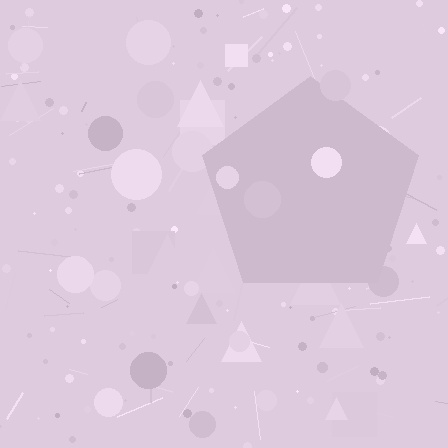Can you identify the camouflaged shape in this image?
The camouflaged shape is a pentagon.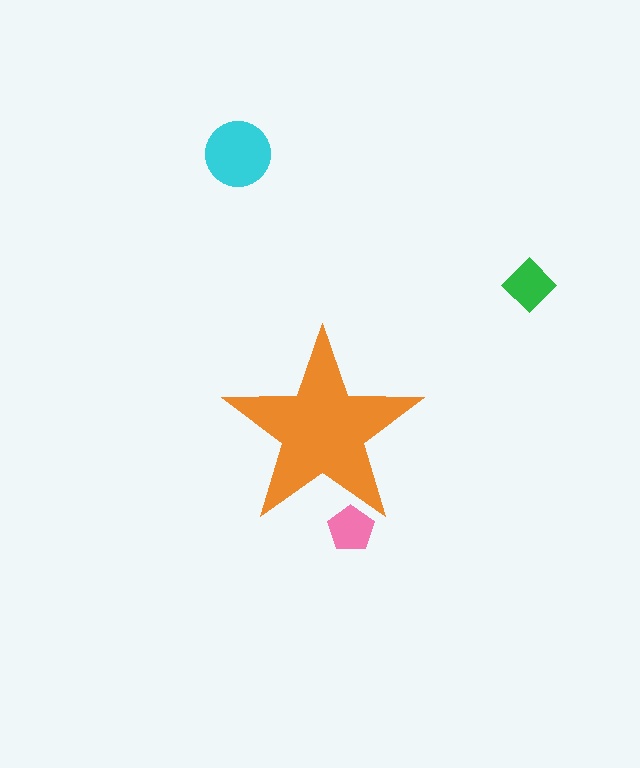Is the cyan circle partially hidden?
No, the cyan circle is fully visible.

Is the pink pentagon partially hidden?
Yes, the pink pentagon is partially hidden behind the orange star.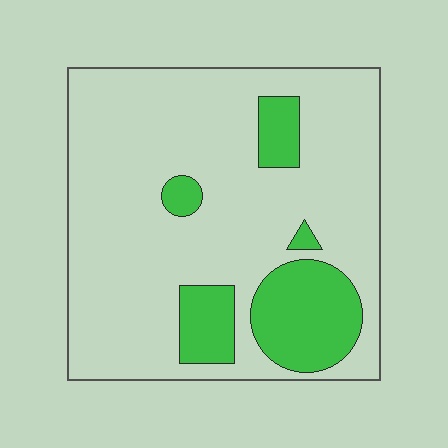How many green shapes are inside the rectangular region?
5.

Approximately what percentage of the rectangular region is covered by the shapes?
Approximately 20%.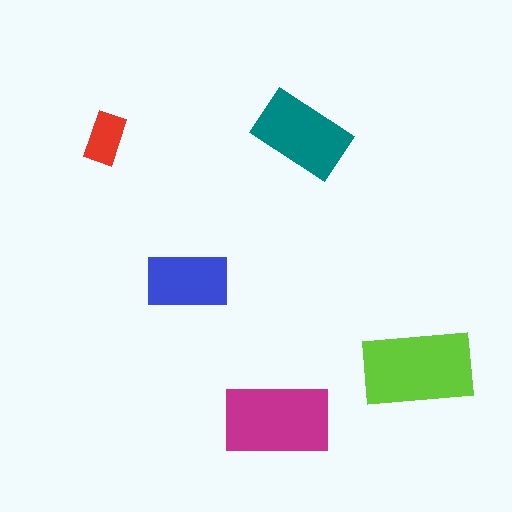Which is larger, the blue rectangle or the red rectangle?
The blue one.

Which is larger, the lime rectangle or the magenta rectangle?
The lime one.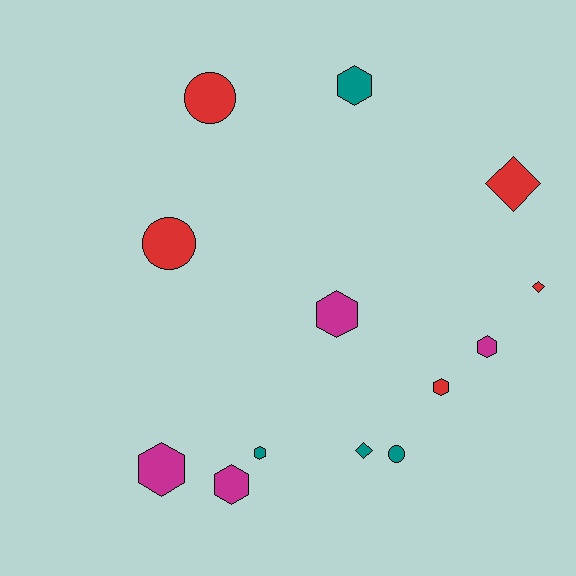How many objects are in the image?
There are 13 objects.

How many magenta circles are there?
There are no magenta circles.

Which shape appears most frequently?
Hexagon, with 7 objects.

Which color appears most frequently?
Red, with 5 objects.